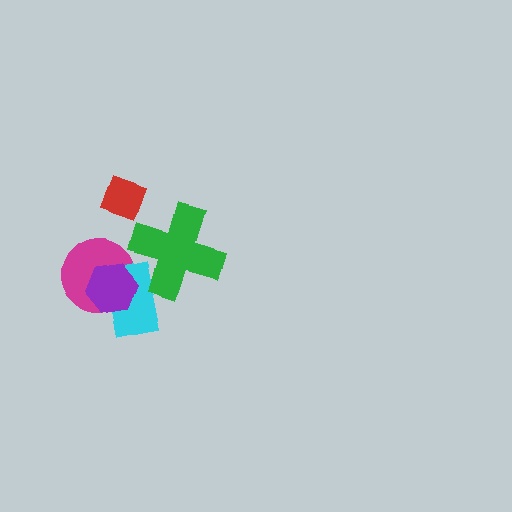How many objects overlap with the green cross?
1 object overlaps with the green cross.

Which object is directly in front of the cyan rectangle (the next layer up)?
The purple hexagon is directly in front of the cyan rectangle.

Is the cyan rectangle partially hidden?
Yes, it is partially covered by another shape.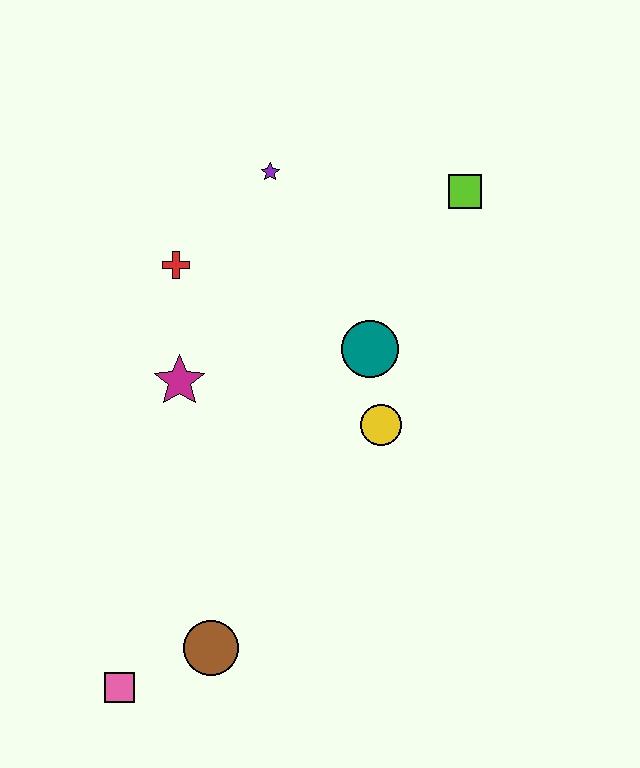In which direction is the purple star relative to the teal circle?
The purple star is above the teal circle.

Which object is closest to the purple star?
The red cross is closest to the purple star.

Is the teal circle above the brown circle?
Yes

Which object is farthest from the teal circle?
The pink square is farthest from the teal circle.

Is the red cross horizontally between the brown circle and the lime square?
No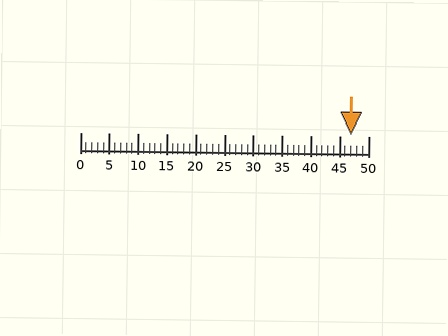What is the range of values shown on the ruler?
The ruler shows values from 0 to 50.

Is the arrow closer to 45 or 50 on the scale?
The arrow is closer to 45.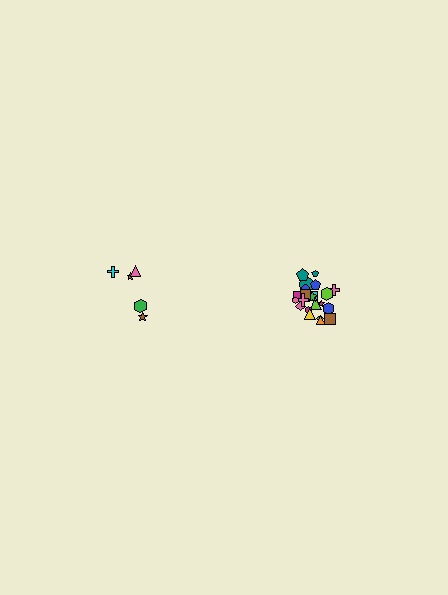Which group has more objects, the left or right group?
The right group.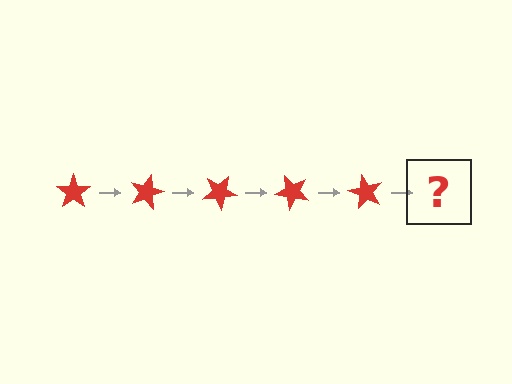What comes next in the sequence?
The next element should be a red star rotated 75 degrees.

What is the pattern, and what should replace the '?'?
The pattern is that the star rotates 15 degrees each step. The '?' should be a red star rotated 75 degrees.